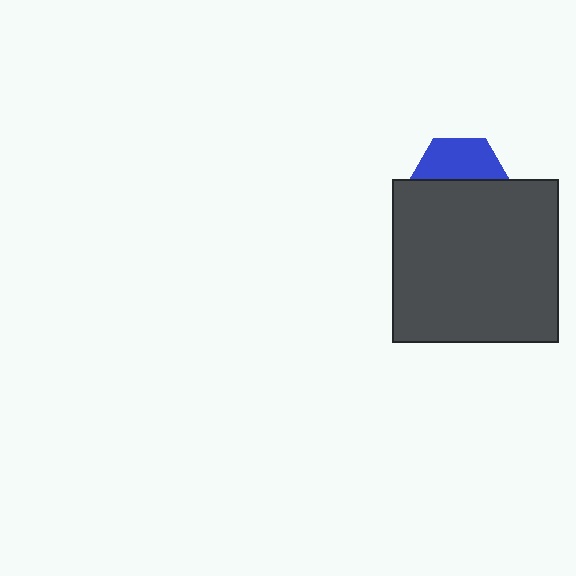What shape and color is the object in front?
The object in front is a dark gray rectangle.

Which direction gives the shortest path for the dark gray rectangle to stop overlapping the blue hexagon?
Moving down gives the shortest separation.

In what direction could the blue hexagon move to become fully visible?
The blue hexagon could move up. That would shift it out from behind the dark gray rectangle entirely.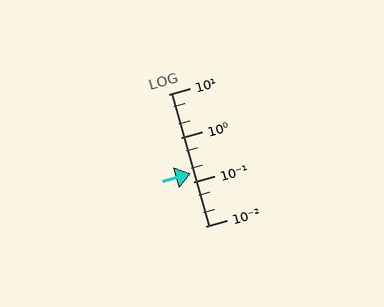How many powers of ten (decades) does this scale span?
The scale spans 3 decades, from 0.01 to 10.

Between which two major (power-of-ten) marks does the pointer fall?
The pointer is between 0.1 and 1.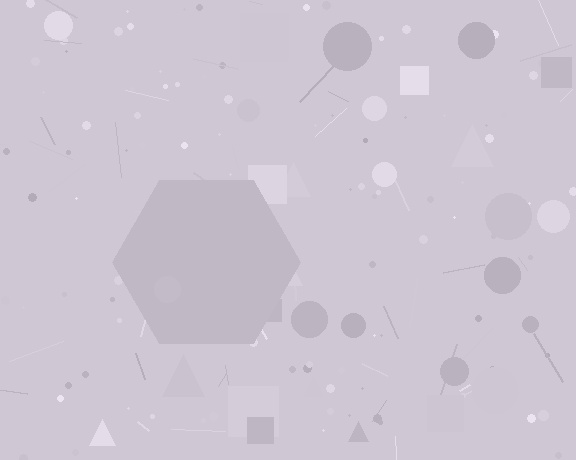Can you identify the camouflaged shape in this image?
The camouflaged shape is a hexagon.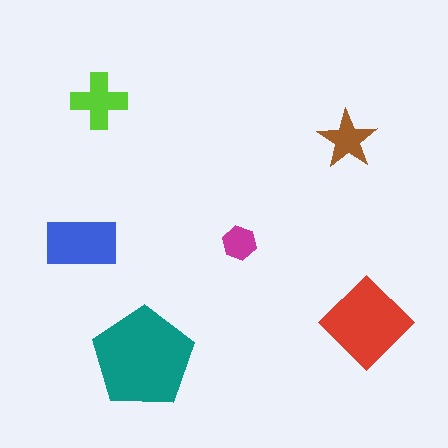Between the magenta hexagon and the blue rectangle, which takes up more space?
The blue rectangle.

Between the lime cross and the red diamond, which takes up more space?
The red diamond.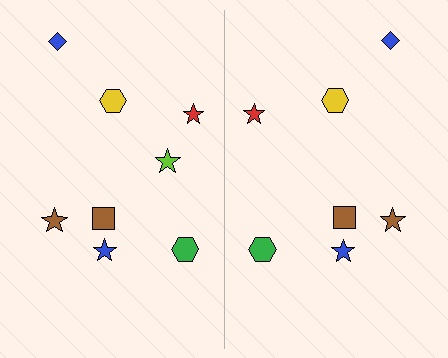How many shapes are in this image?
There are 15 shapes in this image.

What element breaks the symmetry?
A lime star is missing from the right side.